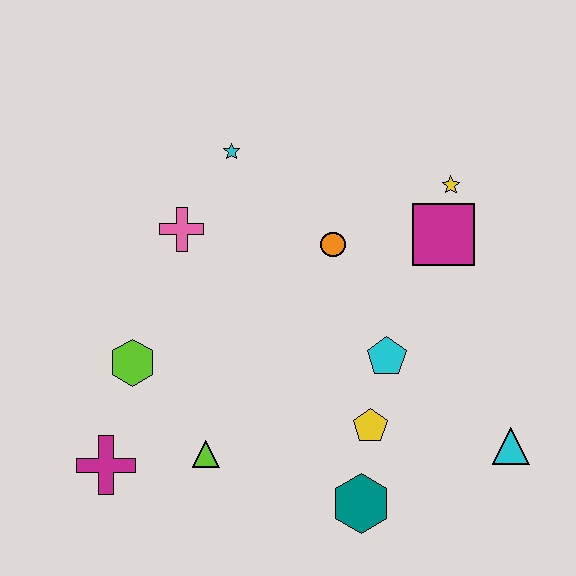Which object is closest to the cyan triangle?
The yellow pentagon is closest to the cyan triangle.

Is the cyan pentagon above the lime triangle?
Yes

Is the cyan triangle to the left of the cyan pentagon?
No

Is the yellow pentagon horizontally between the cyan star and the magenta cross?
No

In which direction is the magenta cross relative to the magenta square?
The magenta cross is to the left of the magenta square.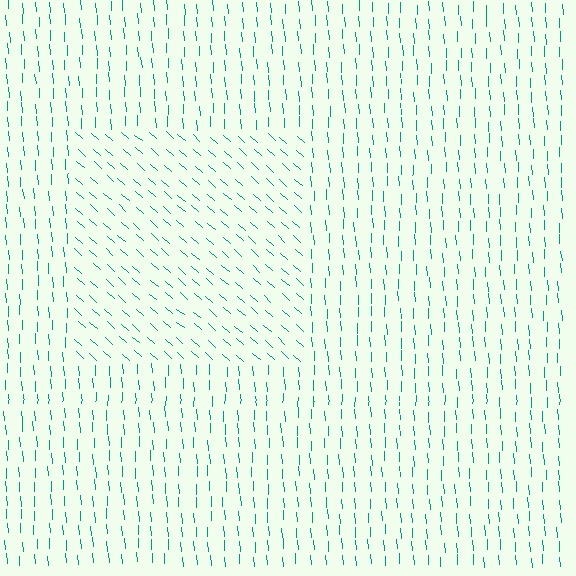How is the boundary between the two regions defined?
The boundary is defined purely by a change in line orientation (approximately 45 degrees difference). All lines are the same color and thickness.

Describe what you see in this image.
The image is filled with small teal line segments. A rectangle region in the image has lines oriented differently from the surrounding lines, creating a visible texture boundary.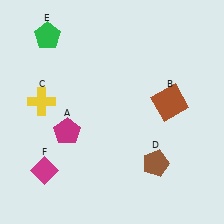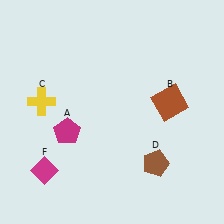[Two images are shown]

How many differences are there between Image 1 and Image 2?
There is 1 difference between the two images.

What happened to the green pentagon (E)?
The green pentagon (E) was removed in Image 2. It was in the top-left area of Image 1.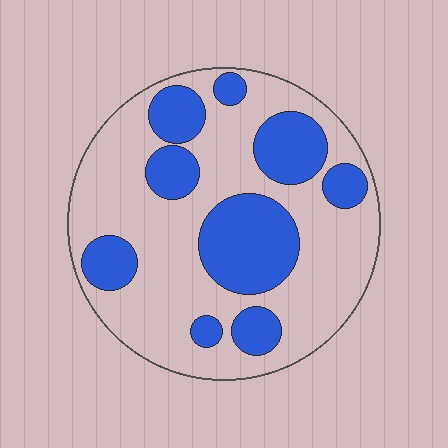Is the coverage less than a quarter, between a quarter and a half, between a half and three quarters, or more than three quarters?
Between a quarter and a half.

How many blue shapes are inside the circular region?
9.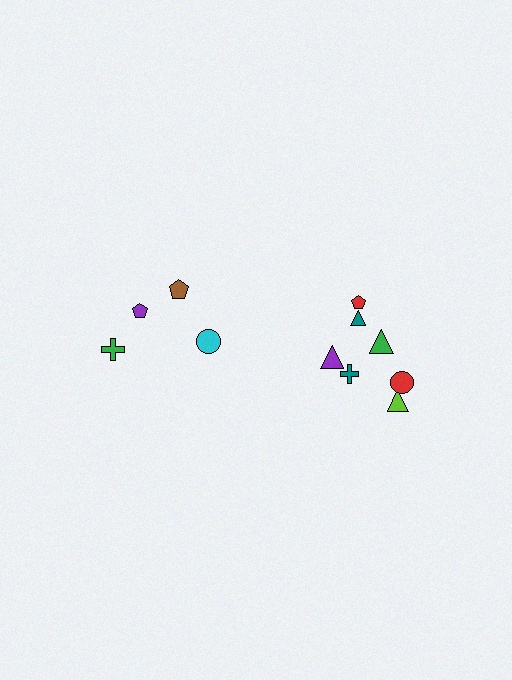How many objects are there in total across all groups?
There are 11 objects.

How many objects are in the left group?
There are 4 objects.